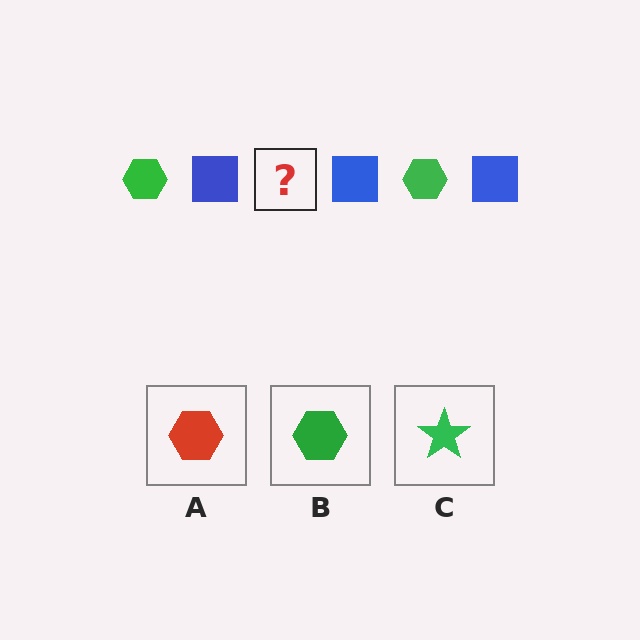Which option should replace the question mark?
Option B.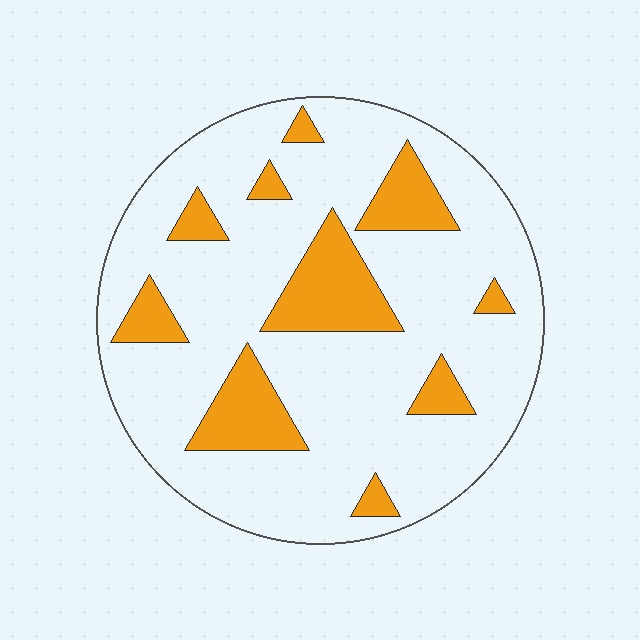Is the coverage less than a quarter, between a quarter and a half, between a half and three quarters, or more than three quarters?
Less than a quarter.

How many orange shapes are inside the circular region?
10.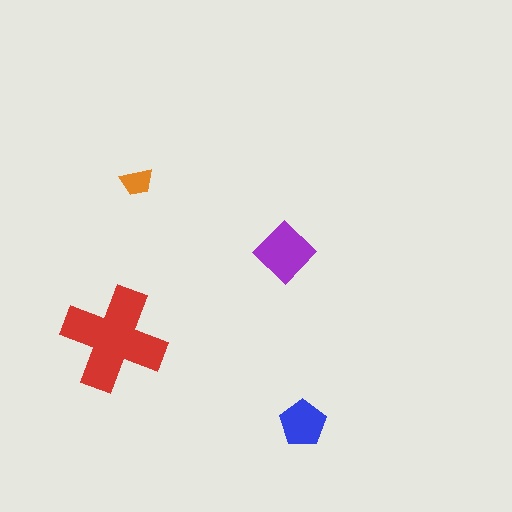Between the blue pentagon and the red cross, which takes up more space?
The red cross.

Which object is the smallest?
The orange trapezoid.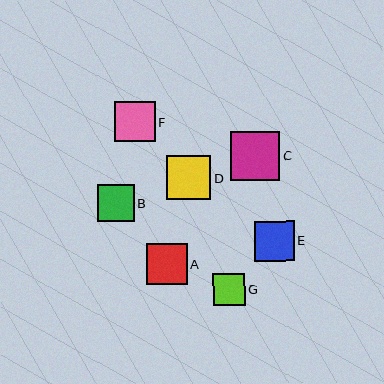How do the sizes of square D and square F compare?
Square D and square F are approximately the same size.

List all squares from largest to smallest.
From largest to smallest: C, D, A, F, E, B, G.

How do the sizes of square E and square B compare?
Square E and square B are approximately the same size.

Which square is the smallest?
Square G is the smallest with a size of approximately 32 pixels.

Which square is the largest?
Square C is the largest with a size of approximately 49 pixels.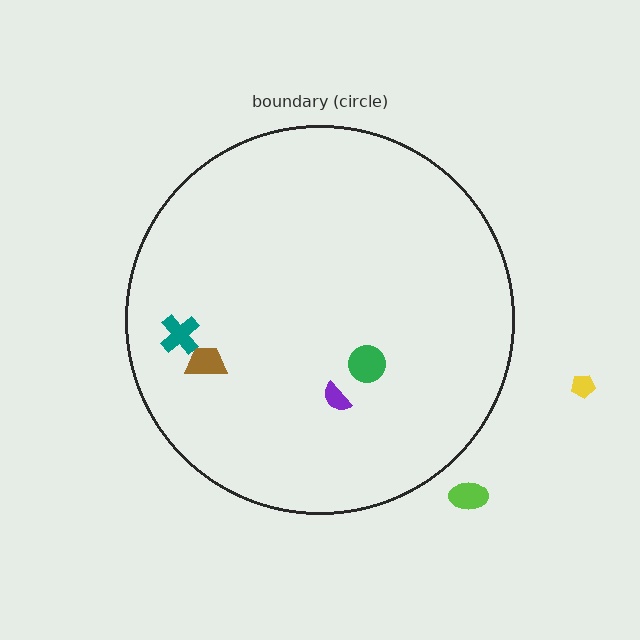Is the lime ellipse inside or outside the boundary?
Outside.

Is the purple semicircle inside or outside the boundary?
Inside.